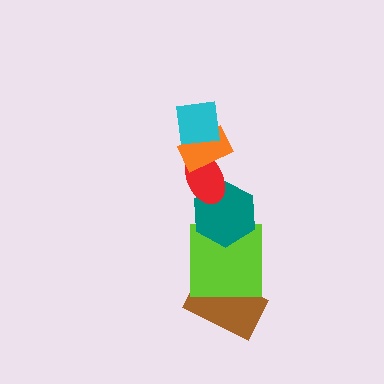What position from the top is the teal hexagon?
The teal hexagon is 4th from the top.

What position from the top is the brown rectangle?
The brown rectangle is 6th from the top.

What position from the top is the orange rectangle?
The orange rectangle is 2nd from the top.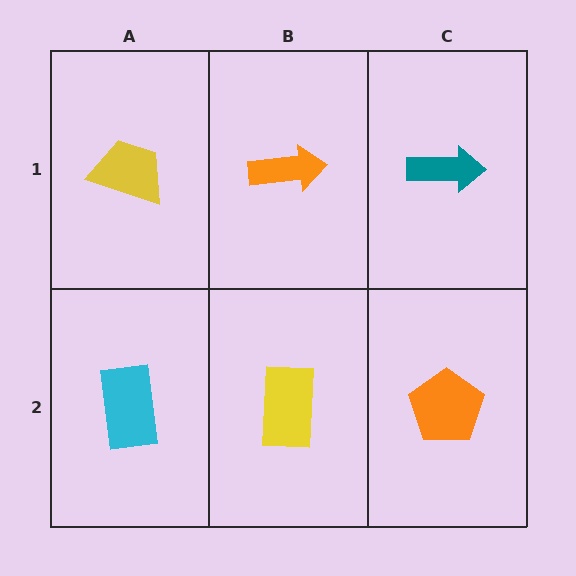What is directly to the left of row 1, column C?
An orange arrow.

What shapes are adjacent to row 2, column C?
A teal arrow (row 1, column C), a yellow rectangle (row 2, column B).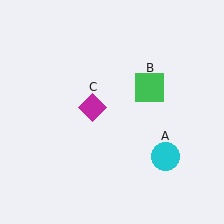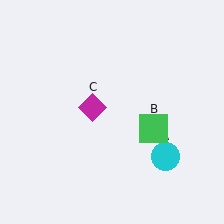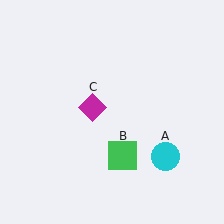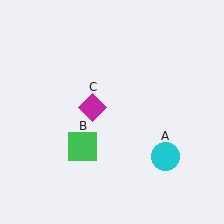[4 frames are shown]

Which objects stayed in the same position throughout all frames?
Cyan circle (object A) and magenta diamond (object C) remained stationary.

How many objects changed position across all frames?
1 object changed position: green square (object B).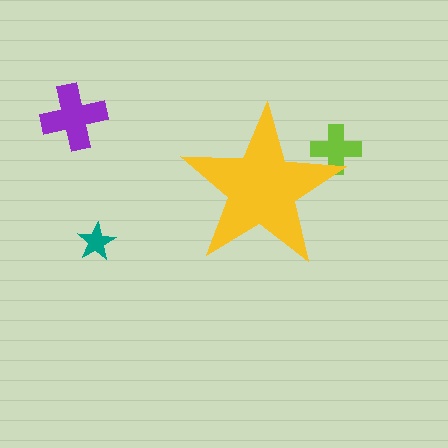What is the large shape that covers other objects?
A yellow star.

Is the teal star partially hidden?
No, the teal star is fully visible.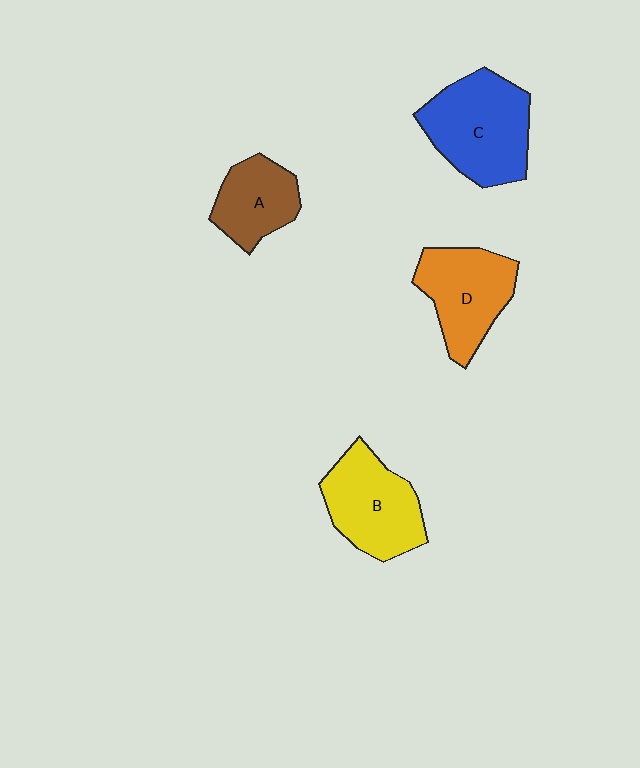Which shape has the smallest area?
Shape A (brown).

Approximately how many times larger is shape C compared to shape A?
Approximately 1.6 times.